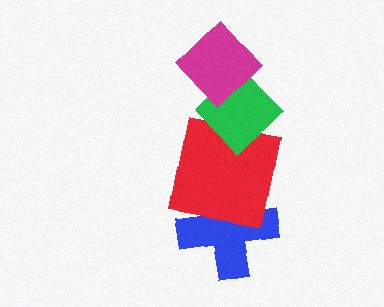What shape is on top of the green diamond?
The magenta diamond is on top of the green diamond.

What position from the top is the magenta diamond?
The magenta diamond is 1st from the top.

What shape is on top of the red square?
The green diamond is on top of the red square.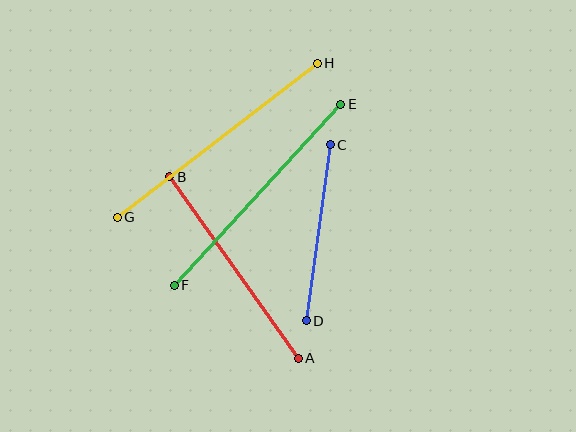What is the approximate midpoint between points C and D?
The midpoint is at approximately (318, 233) pixels.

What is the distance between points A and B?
The distance is approximately 223 pixels.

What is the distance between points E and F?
The distance is approximately 246 pixels.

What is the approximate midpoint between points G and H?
The midpoint is at approximately (217, 140) pixels.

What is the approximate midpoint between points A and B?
The midpoint is at approximately (234, 268) pixels.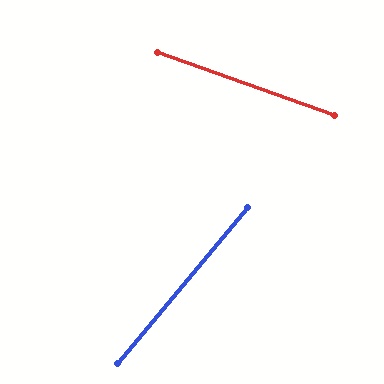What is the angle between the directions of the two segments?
Approximately 70 degrees.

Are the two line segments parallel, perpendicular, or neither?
Neither parallel nor perpendicular — they differ by about 70°.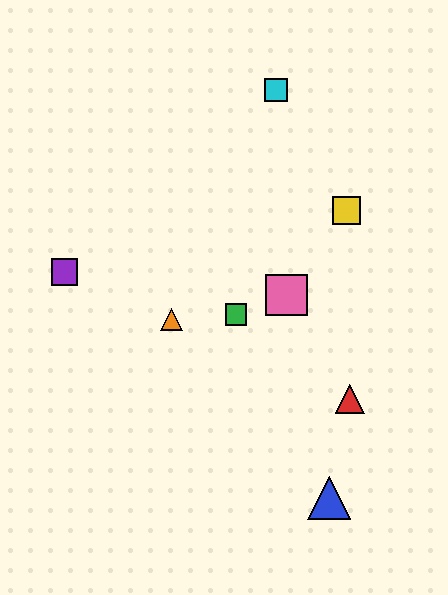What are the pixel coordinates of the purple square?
The purple square is at (64, 272).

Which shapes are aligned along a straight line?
The red triangle, the purple square, the orange triangle are aligned along a straight line.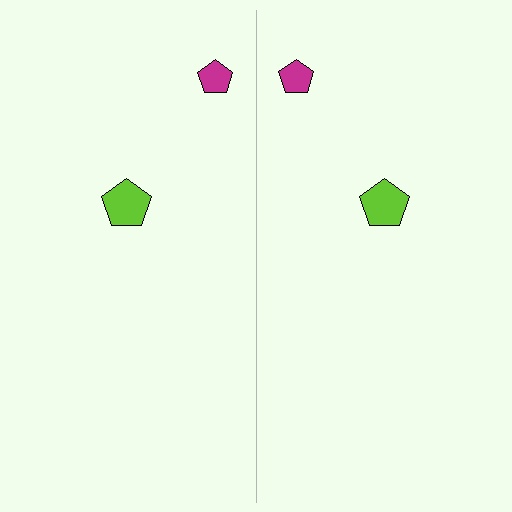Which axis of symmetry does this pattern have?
The pattern has a vertical axis of symmetry running through the center of the image.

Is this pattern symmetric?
Yes, this pattern has bilateral (reflection) symmetry.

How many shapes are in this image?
There are 4 shapes in this image.